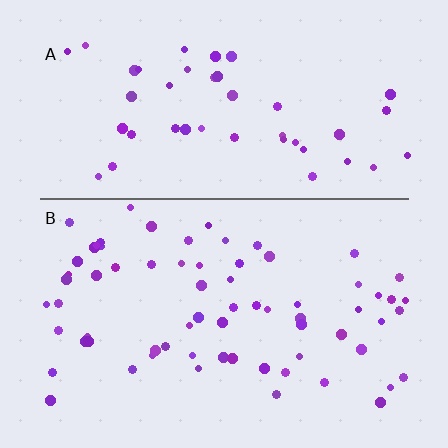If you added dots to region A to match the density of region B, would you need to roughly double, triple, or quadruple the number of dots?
Approximately double.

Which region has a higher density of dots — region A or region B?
B (the bottom).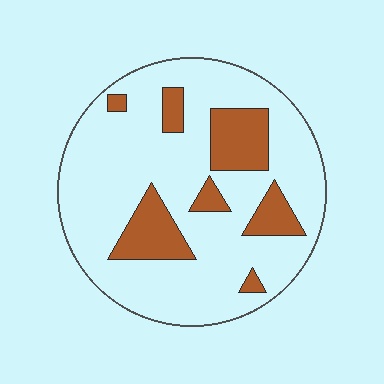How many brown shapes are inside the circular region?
7.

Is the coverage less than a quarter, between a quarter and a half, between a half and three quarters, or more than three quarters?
Less than a quarter.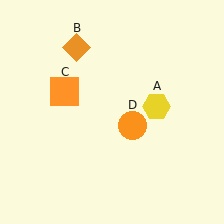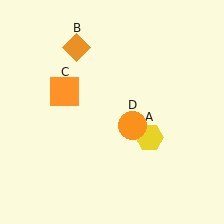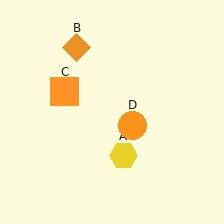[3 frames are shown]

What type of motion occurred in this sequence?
The yellow hexagon (object A) rotated clockwise around the center of the scene.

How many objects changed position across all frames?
1 object changed position: yellow hexagon (object A).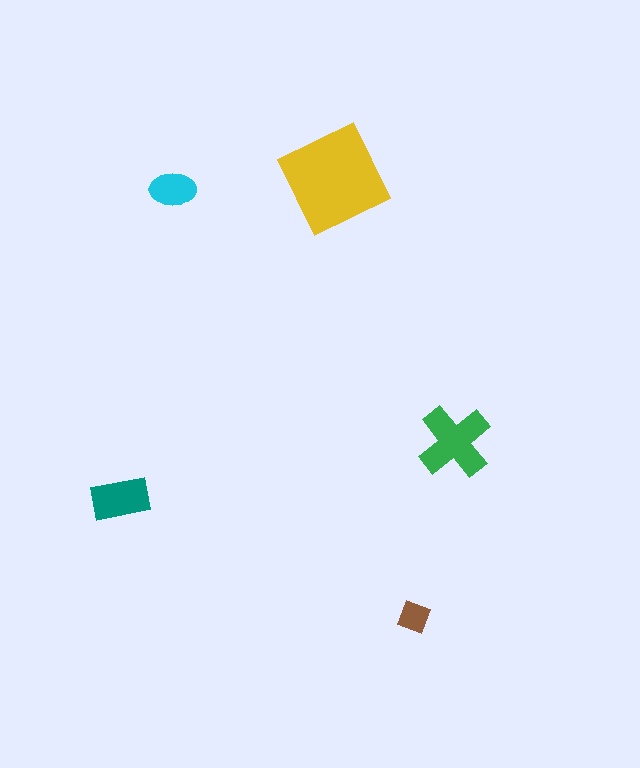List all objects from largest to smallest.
The yellow square, the green cross, the teal rectangle, the cyan ellipse, the brown diamond.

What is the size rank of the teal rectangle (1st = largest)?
3rd.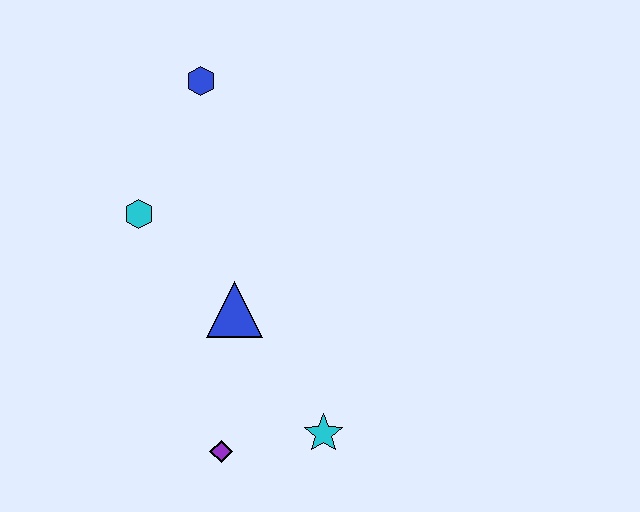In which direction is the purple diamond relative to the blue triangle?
The purple diamond is below the blue triangle.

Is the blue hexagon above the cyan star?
Yes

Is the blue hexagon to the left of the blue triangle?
Yes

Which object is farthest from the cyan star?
The blue hexagon is farthest from the cyan star.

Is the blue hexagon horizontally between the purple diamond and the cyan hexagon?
Yes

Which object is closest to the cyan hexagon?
The blue triangle is closest to the cyan hexagon.